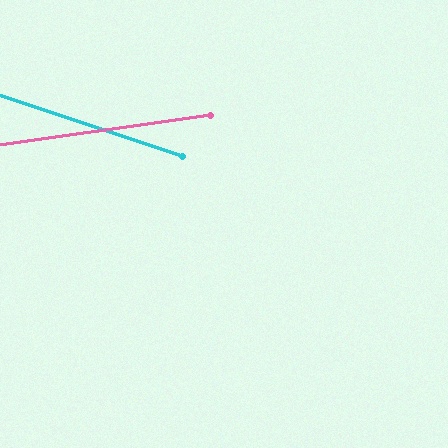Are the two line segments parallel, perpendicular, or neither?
Neither parallel nor perpendicular — they differ by about 26°.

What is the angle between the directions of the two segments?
Approximately 26 degrees.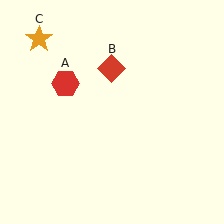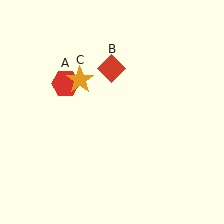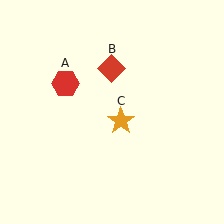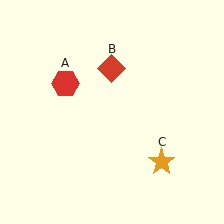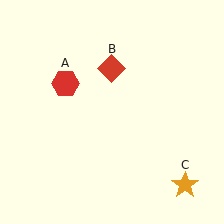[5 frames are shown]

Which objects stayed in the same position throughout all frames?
Red hexagon (object A) and red diamond (object B) remained stationary.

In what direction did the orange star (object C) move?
The orange star (object C) moved down and to the right.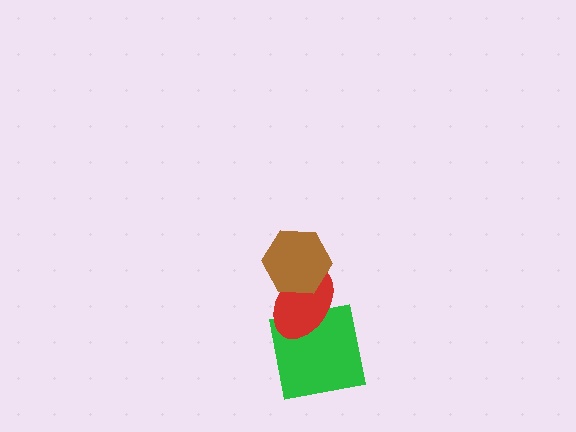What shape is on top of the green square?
The red ellipse is on top of the green square.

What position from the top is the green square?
The green square is 3rd from the top.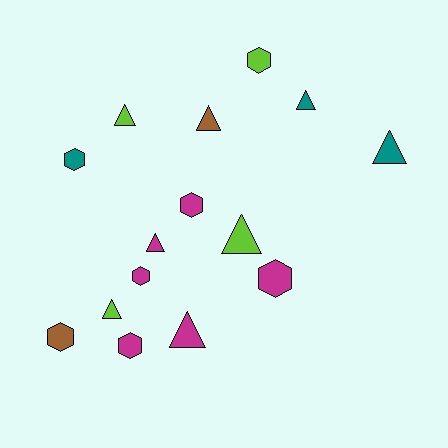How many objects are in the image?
There are 15 objects.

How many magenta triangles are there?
There are 2 magenta triangles.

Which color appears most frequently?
Magenta, with 6 objects.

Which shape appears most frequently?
Triangle, with 8 objects.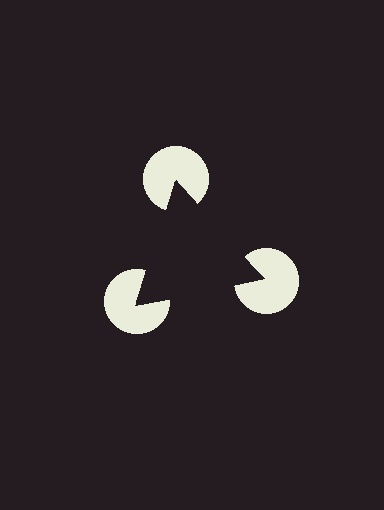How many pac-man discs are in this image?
There are 3 — one at each vertex of the illusory triangle.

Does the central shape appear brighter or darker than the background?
It typically appears slightly darker than the background, even though no actual brightness change is drawn.